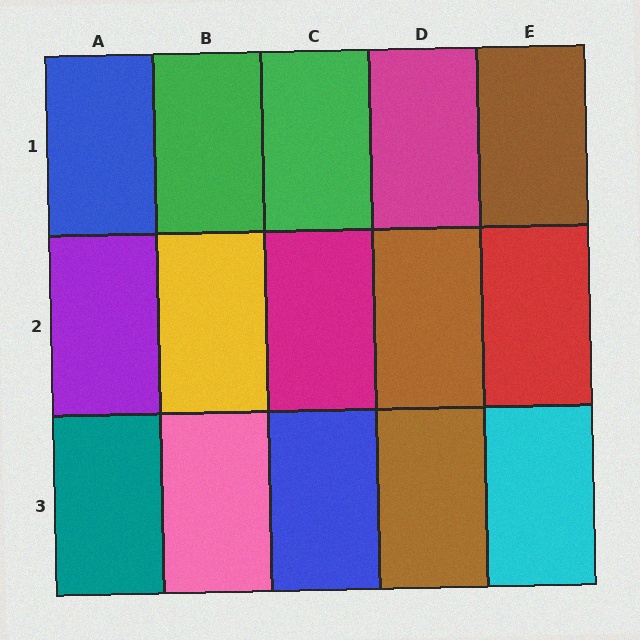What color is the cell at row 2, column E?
Red.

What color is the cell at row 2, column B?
Yellow.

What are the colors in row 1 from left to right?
Blue, green, green, magenta, brown.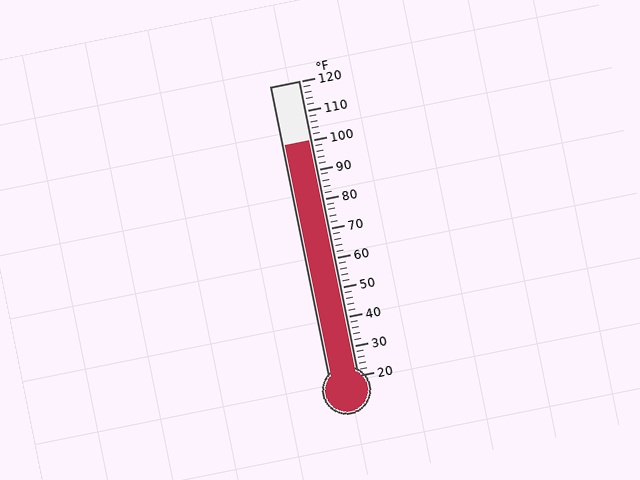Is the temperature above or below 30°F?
The temperature is above 30°F.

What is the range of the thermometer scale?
The thermometer scale ranges from 20°F to 120°F.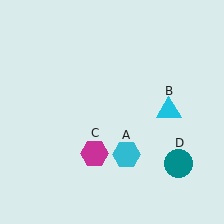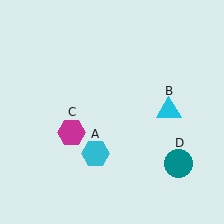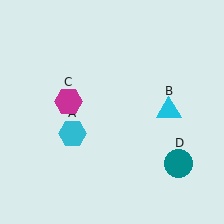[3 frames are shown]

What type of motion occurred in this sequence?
The cyan hexagon (object A), magenta hexagon (object C) rotated clockwise around the center of the scene.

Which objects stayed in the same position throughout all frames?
Cyan triangle (object B) and teal circle (object D) remained stationary.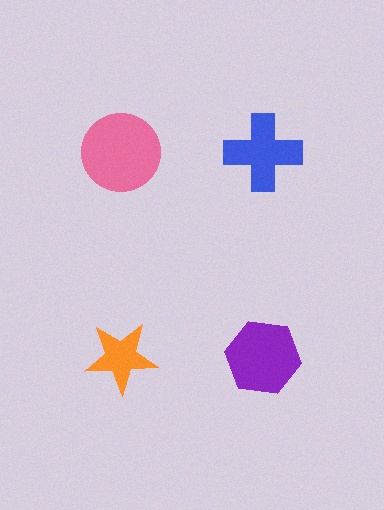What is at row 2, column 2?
A purple hexagon.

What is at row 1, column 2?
A blue cross.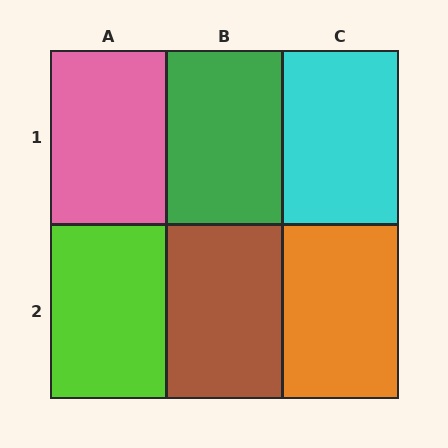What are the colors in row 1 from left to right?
Pink, green, cyan.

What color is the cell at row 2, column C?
Orange.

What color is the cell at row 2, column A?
Lime.